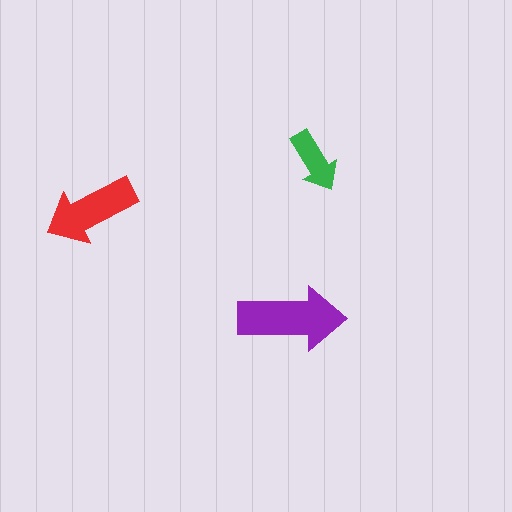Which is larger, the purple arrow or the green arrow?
The purple one.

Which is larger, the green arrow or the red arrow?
The red one.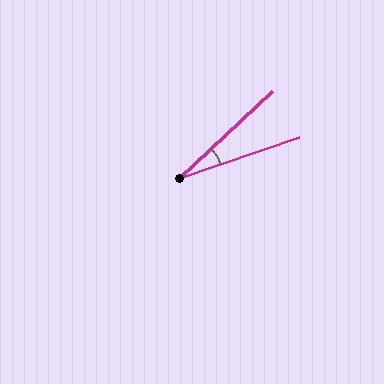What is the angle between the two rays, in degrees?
Approximately 24 degrees.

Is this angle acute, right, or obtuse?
It is acute.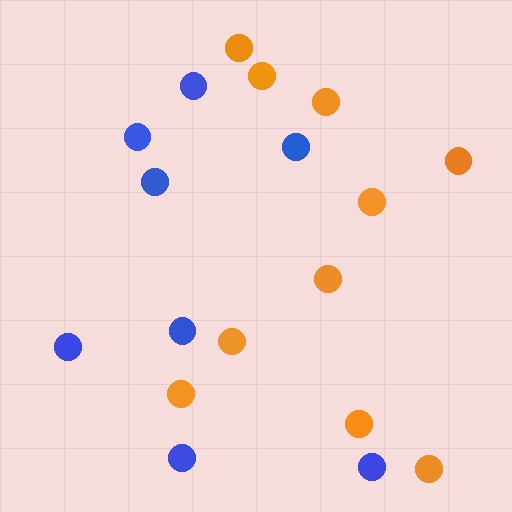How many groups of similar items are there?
There are 2 groups: one group of orange circles (10) and one group of blue circles (8).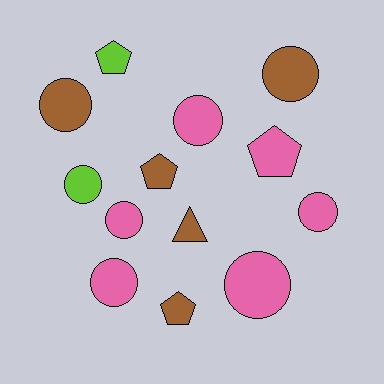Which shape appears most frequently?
Circle, with 8 objects.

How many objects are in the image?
There are 13 objects.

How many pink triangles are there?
There are no pink triangles.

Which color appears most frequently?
Pink, with 6 objects.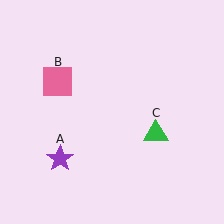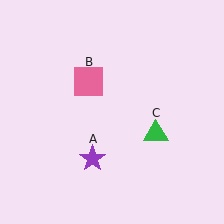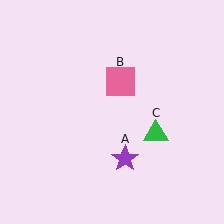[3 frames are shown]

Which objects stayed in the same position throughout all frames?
Green triangle (object C) remained stationary.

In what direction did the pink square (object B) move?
The pink square (object B) moved right.